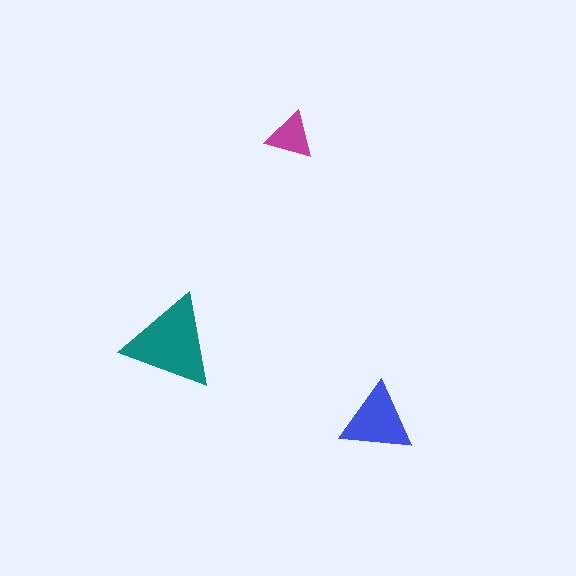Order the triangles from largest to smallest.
the teal one, the blue one, the magenta one.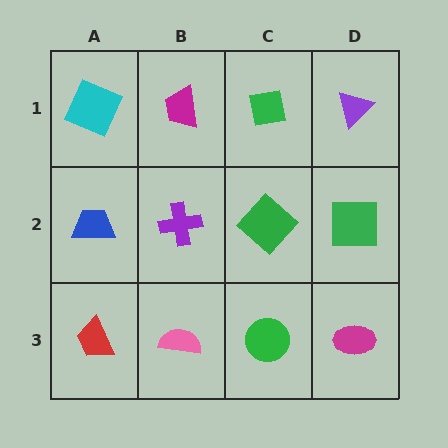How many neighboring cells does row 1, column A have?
2.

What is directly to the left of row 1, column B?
A cyan square.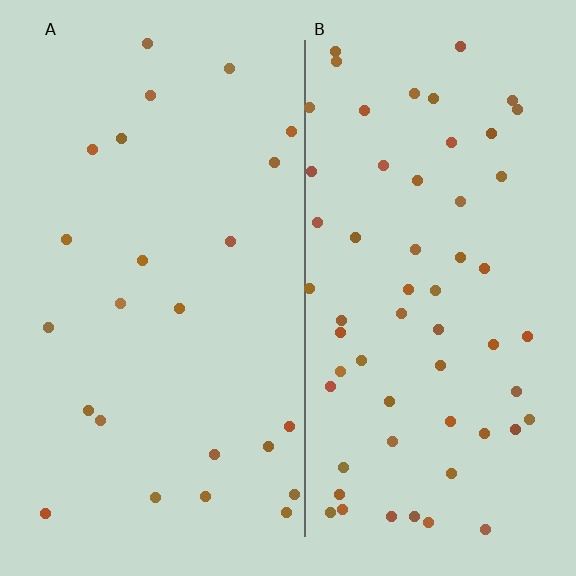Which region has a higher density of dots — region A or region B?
B (the right).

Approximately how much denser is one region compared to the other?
Approximately 2.5× — region B over region A.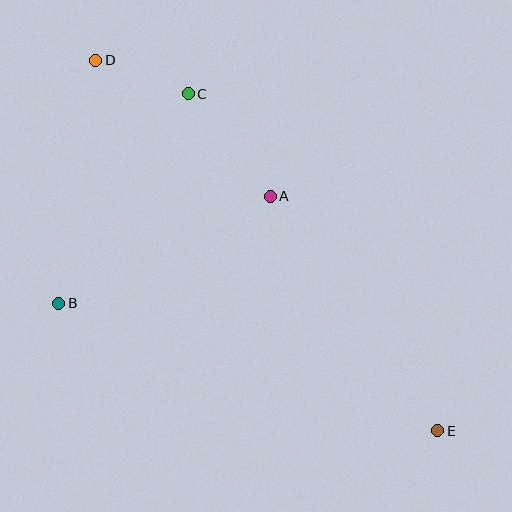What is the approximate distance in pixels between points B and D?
The distance between B and D is approximately 246 pixels.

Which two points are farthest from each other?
Points D and E are farthest from each other.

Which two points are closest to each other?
Points C and D are closest to each other.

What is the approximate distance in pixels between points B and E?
The distance between B and E is approximately 400 pixels.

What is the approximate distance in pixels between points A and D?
The distance between A and D is approximately 221 pixels.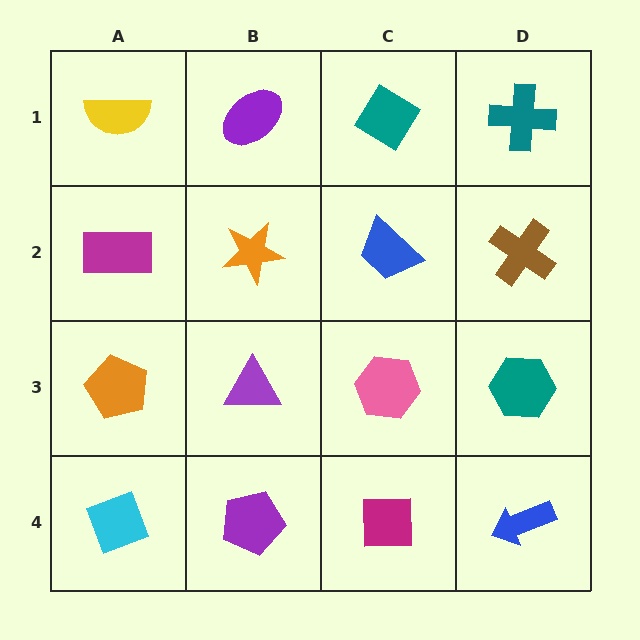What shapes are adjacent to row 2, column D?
A teal cross (row 1, column D), a teal hexagon (row 3, column D), a blue trapezoid (row 2, column C).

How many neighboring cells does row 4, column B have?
3.